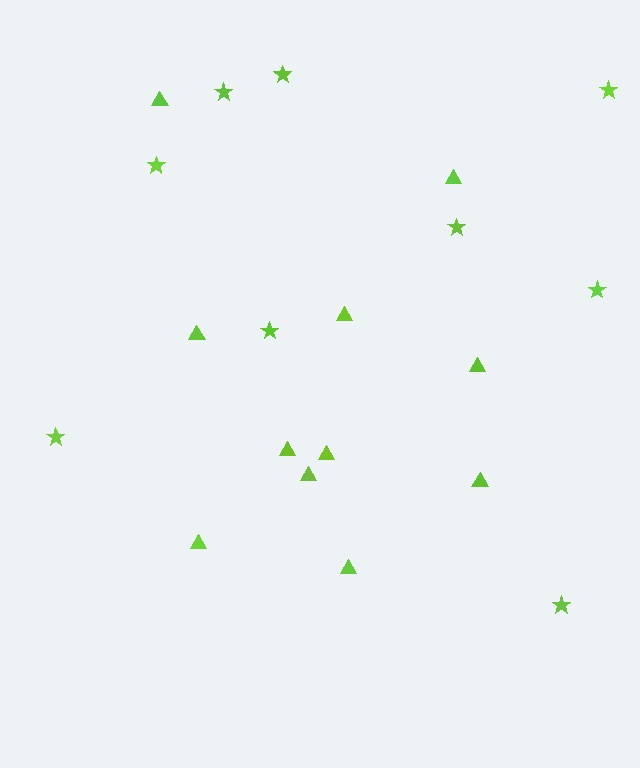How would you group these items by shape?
There are 2 groups: one group of stars (9) and one group of triangles (11).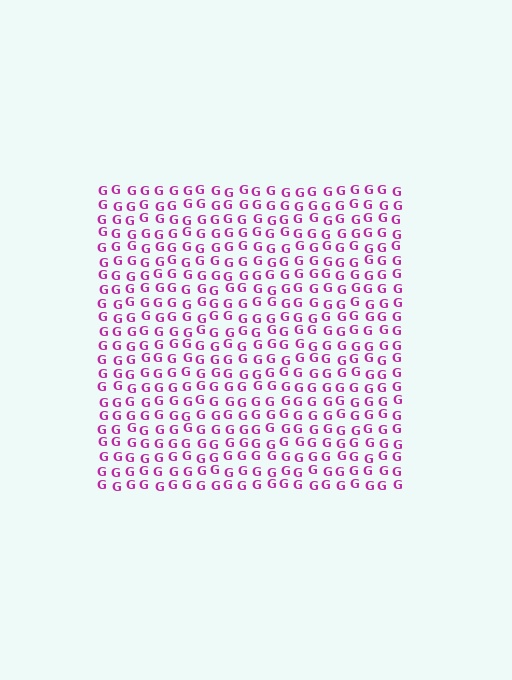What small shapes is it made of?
It is made of small letter G's.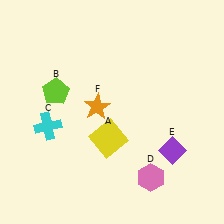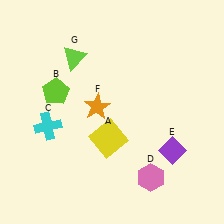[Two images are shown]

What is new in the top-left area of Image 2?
A lime triangle (G) was added in the top-left area of Image 2.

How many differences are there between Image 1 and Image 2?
There is 1 difference between the two images.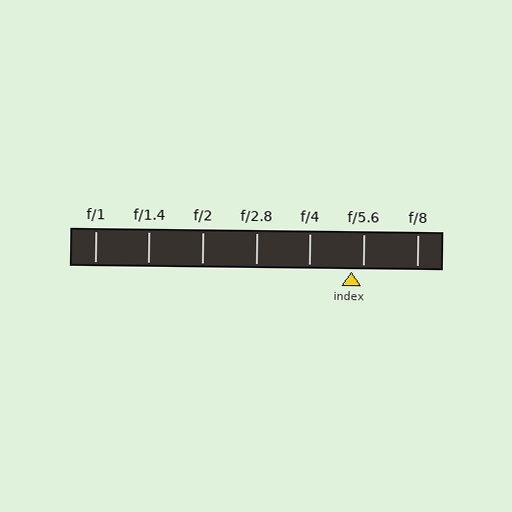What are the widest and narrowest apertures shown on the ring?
The widest aperture shown is f/1 and the narrowest is f/8.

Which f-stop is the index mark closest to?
The index mark is closest to f/5.6.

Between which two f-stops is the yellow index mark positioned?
The index mark is between f/4 and f/5.6.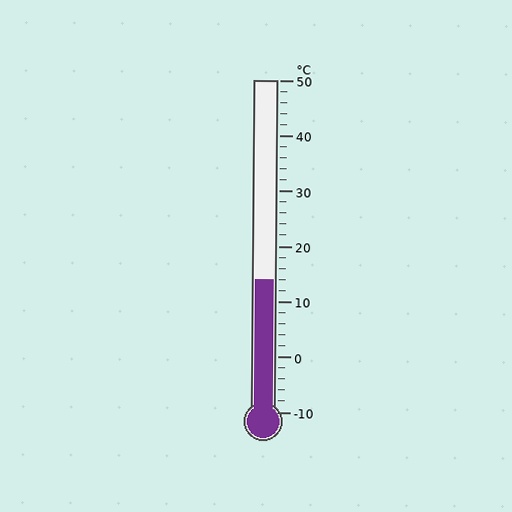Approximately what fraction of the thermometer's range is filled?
The thermometer is filled to approximately 40% of its range.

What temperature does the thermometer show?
The thermometer shows approximately 14°C.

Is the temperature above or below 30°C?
The temperature is below 30°C.